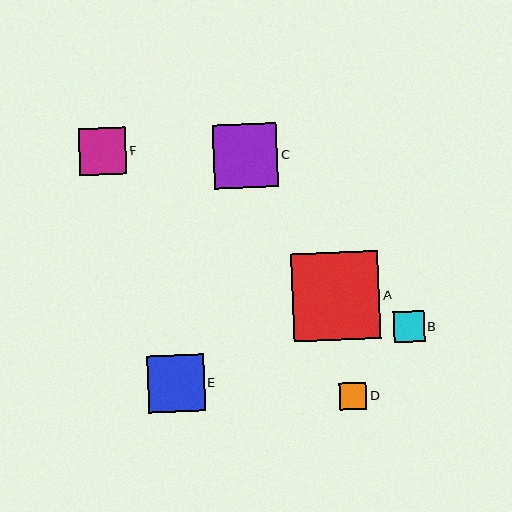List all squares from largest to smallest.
From largest to smallest: A, C, E, F, B, D.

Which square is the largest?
Square A is the largest with a size of approximately 87 pixels.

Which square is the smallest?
Square D is the smallest with a size of approximately 27 pixels.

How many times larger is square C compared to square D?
Square C is approximately 2.4 times the size of square D.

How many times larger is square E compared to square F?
Square E is approximately 1.2 times the size of square F.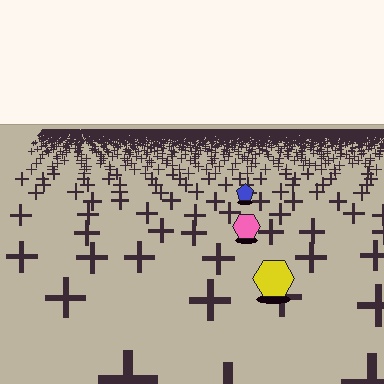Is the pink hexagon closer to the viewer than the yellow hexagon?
No. The yellow hexagon is closer — you can tell from the texture gradient: the ground texture is coarser near it.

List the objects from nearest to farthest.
From nearest to farthest: the yellow hexagon, the pink hexagon, the blue pentagon.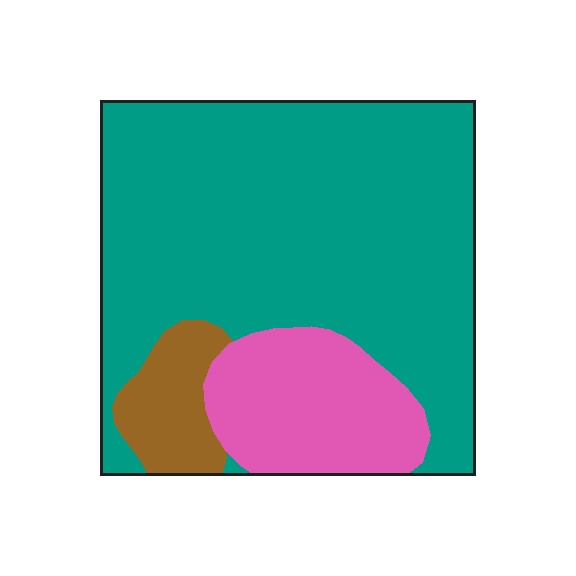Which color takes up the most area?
Teal, at roughly 70%.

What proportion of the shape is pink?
Pink covers 19% of the shape.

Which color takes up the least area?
Brown, at roughly 10%.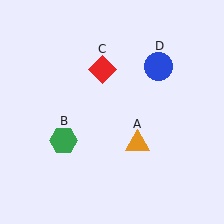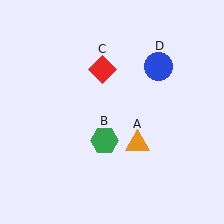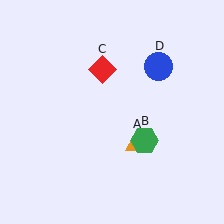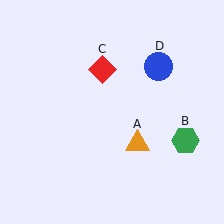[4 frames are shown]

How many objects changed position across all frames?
1 object changed position: green hexagon (object B).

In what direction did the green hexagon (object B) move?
The green hexagon (object B) moved right.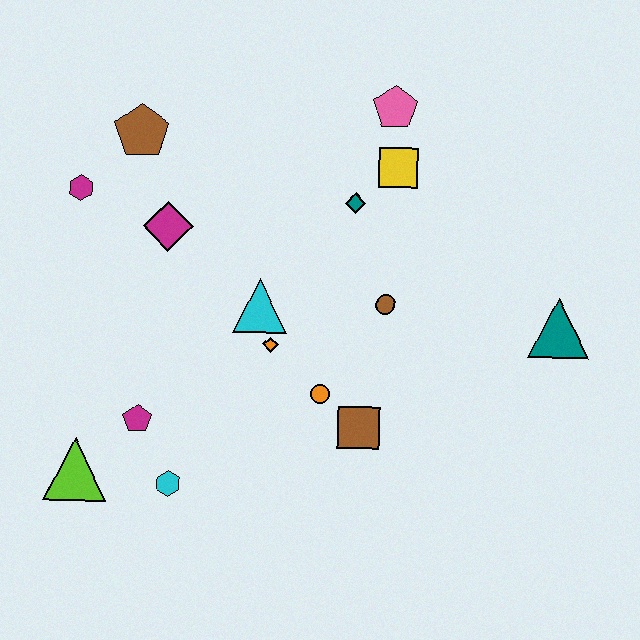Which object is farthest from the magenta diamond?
The teal triangle is farthest from the magenta diamond.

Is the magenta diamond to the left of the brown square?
Yes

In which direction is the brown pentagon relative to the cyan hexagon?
The brown pentagon is above the cyan hexagon.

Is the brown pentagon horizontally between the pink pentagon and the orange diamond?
No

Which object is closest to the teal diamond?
The yellow square is closest to the teal diamond.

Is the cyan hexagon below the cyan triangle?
Yes